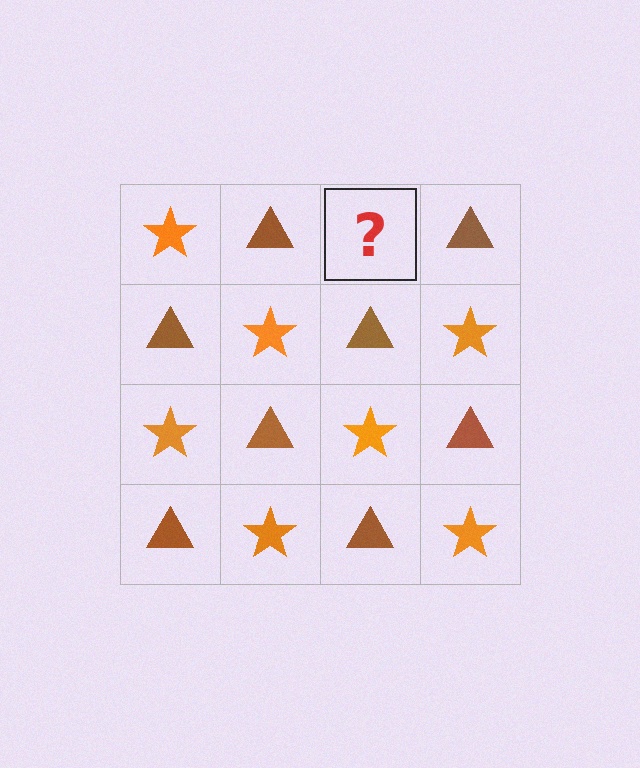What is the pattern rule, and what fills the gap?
The rule is that it alternates orange star and brown triangle in a checkerboard pattern. The gap should be filled with an orange star.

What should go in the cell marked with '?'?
The missing cell should contain an orange star.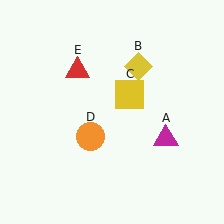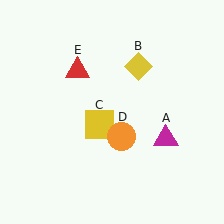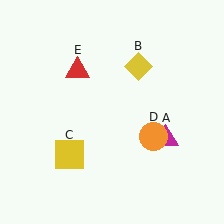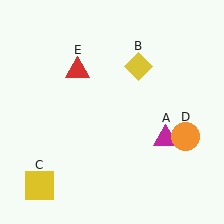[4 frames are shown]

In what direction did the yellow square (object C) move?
The yellow square (object C) moved down and to the left.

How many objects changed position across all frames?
2 objects changed position: yellow square (object C), orange circle (object D).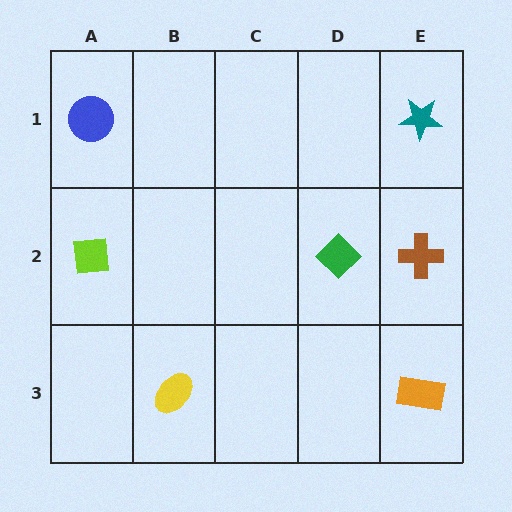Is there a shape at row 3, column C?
No, that cell is empty.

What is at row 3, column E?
An orange rectangle.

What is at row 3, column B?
A yellow ellipse.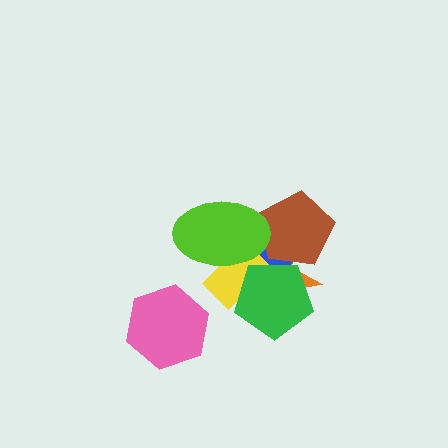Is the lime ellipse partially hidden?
No, no other shape covers it.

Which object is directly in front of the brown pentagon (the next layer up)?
The lime ellipse is directly in front of the brown pentagon.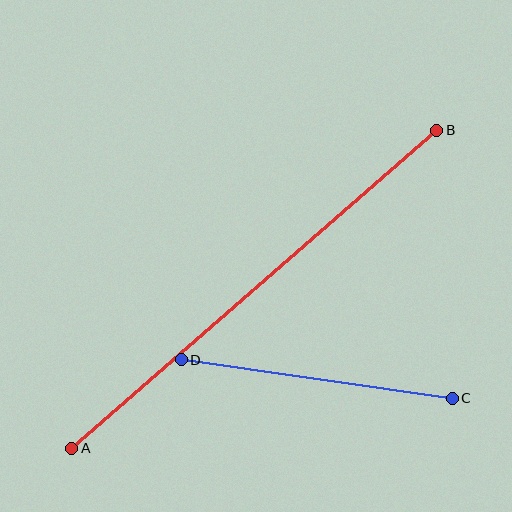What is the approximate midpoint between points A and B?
The midpoint is at approximately (254, 289) pixels.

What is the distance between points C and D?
The distance is approximately 274 pixels.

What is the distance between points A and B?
The distance is approximately 484 pixels.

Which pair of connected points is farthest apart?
Points A and B are farthest apart.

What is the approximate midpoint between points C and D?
The midpoint is at approximately (317, 379) pixels.